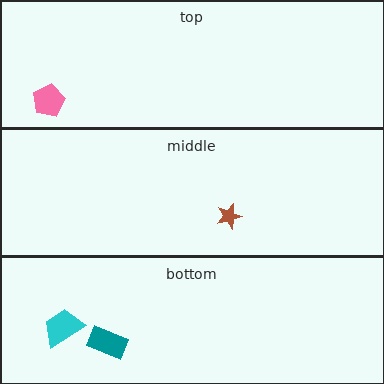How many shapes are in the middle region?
1.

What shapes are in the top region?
The pink pentagon.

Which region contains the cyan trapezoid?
The bottom region.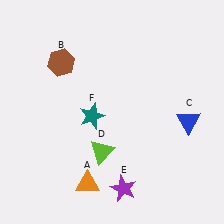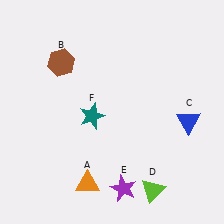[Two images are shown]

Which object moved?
The lime triangle (D) moved right.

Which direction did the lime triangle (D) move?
The lime triangle (D) moved right.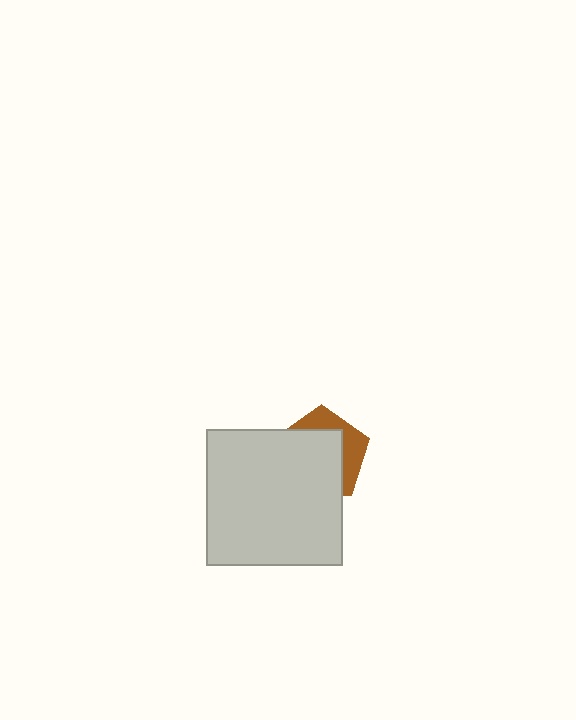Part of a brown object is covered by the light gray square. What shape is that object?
It is a pentagon.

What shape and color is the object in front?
The object in front is a light gray square.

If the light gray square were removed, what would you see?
You would see the complete brown pentagon.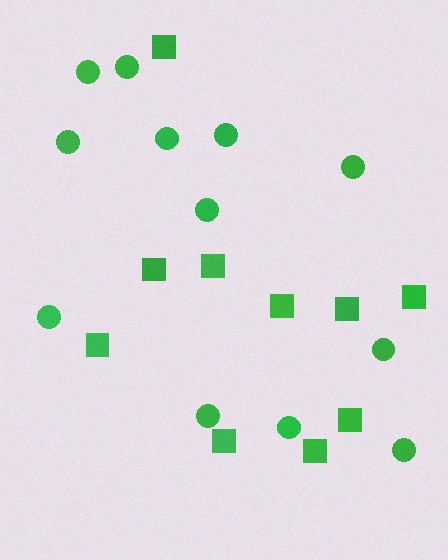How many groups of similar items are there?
There are 2 groups: one group of squares (10) and one group of circles (12).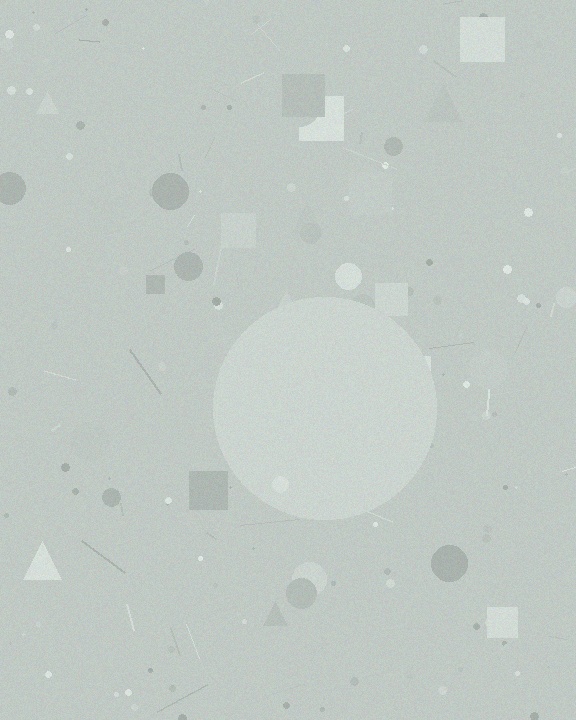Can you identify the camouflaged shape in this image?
The camouflaged shape is a circle.